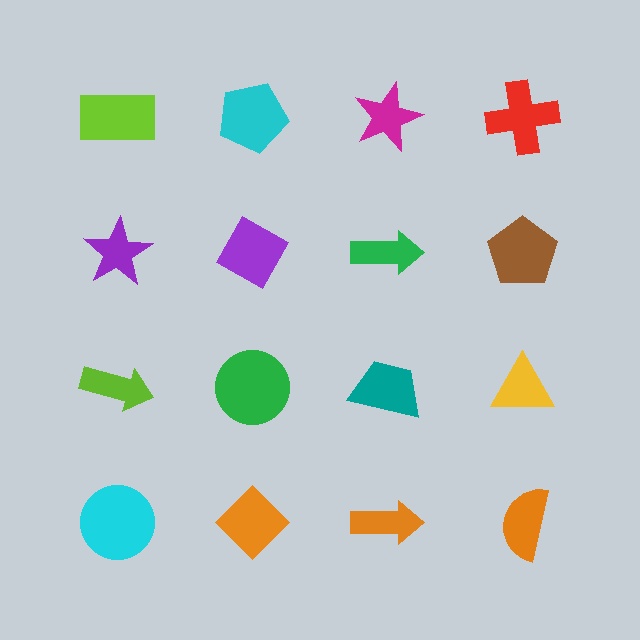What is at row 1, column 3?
A magenta star.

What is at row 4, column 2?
An orange diamond.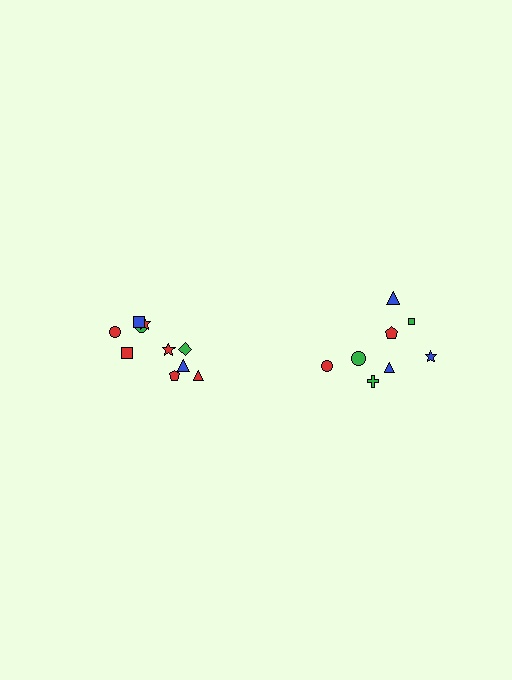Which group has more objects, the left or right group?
The left group.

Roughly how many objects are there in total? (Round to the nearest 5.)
Roughly 20 objects in total.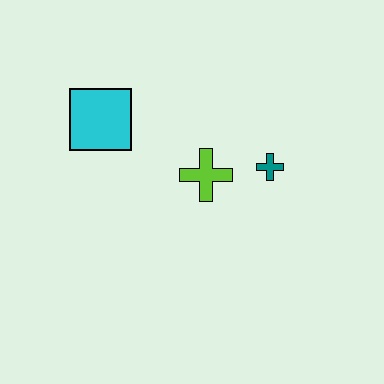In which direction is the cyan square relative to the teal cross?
The cyan square is to the left of the teal cross.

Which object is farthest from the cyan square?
The teal cross is farthest from the cyan square.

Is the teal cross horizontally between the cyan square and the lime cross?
No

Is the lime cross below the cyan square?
Yes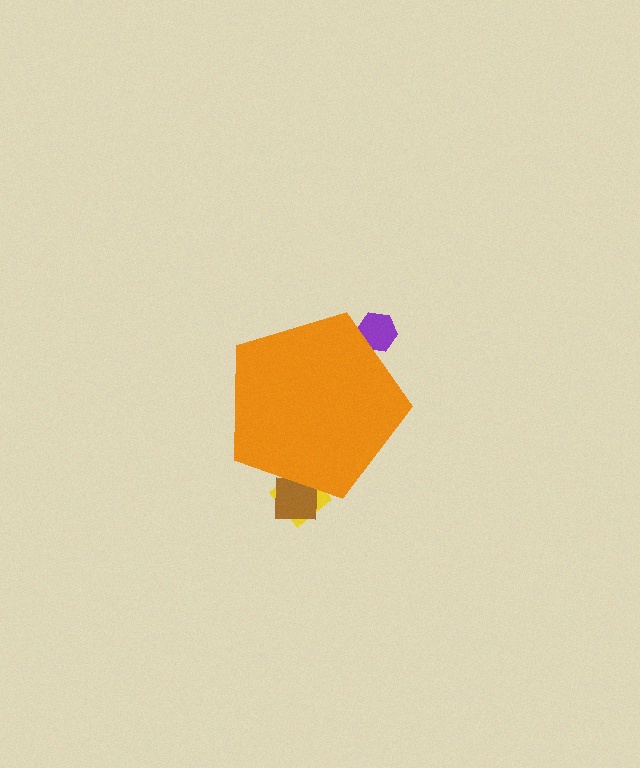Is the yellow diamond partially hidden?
Yes, the yellow diamond is partially hidden behind the orange pentagon.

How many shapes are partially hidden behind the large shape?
3 shapes are partially hidden.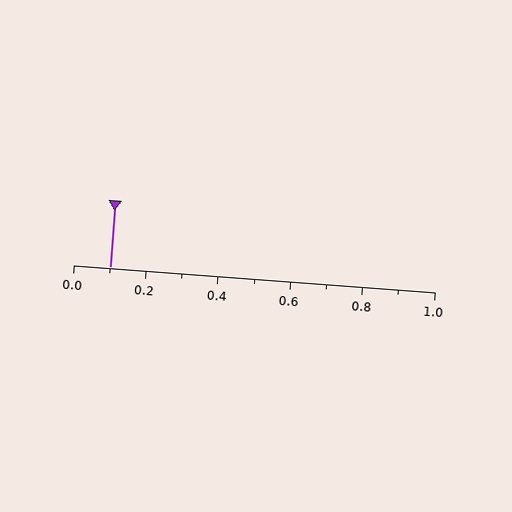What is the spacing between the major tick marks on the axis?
The major ticks are spaced 0.2 apart.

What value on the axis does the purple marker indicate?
The marker indicates approximately 0.1.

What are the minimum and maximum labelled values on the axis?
The axis runs from 0.0 to 1.0.